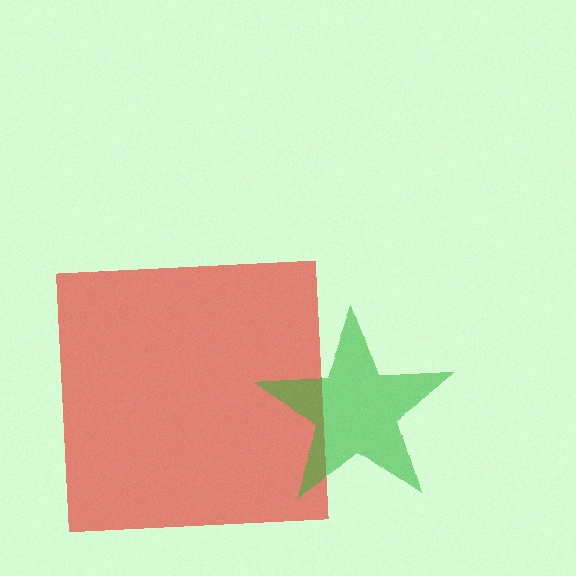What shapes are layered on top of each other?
The layered shapes are: a red square, a green star.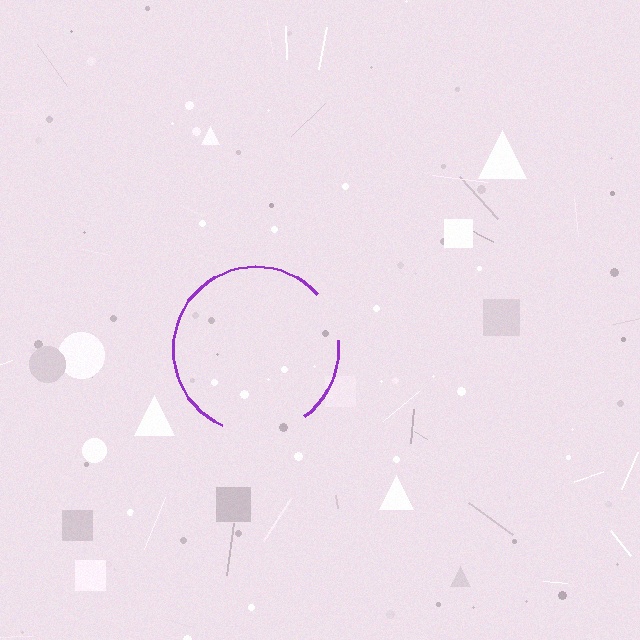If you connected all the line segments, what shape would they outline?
They would outline a circle.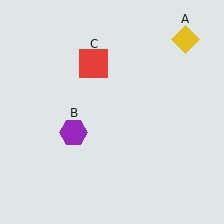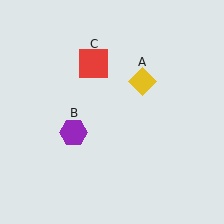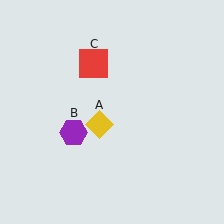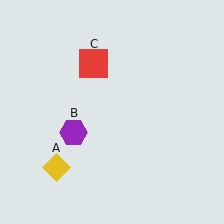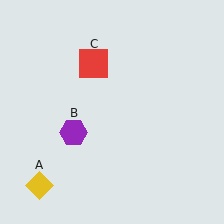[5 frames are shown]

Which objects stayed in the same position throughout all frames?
Purple hexagon (object B) and red square (object C) remained stationary.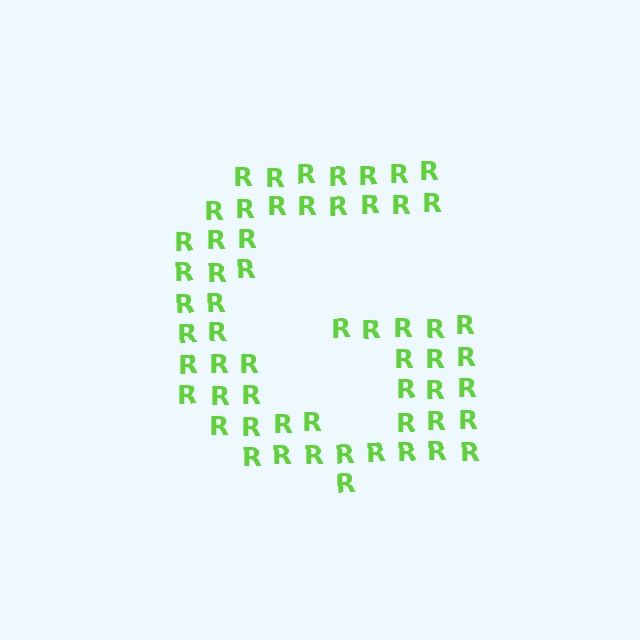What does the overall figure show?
The overall figure shows the letter G.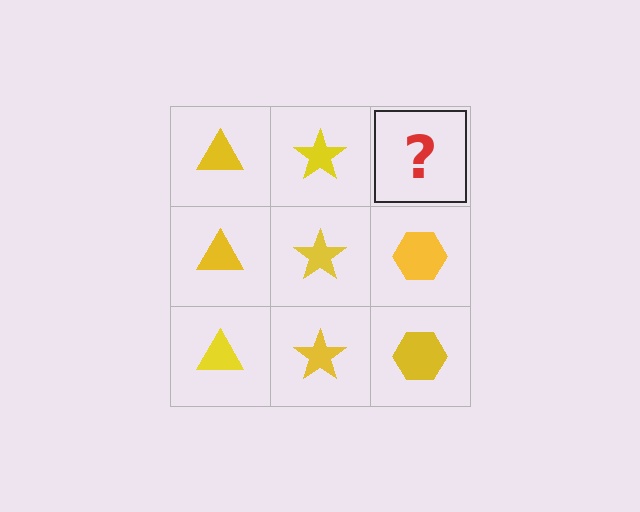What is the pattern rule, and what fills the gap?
The rule is that each column has a consistent shape. The gap should be filled with a yellow hexagon.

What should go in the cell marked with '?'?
The missing cell should contain a yellow hexagon.